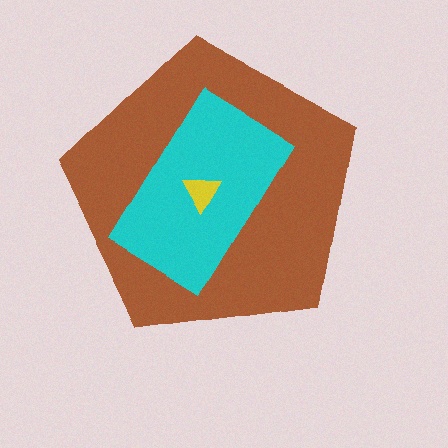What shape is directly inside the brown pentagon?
The cyan rectangle.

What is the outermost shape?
The brown pentagon.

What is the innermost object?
The yellow triangle.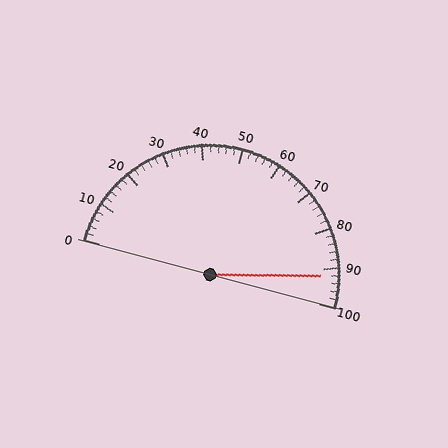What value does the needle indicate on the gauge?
The needle indicates approximately 92.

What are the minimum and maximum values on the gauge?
The gauge ranges from 0 to 100.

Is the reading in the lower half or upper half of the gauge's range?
The reading is in the upper half of the range (0 to 100).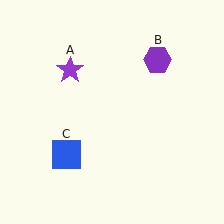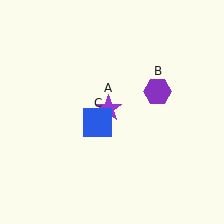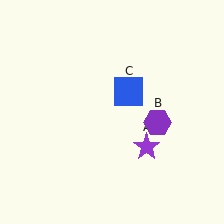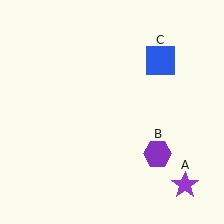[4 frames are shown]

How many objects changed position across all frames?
3 objects changed position: purple star (object A), purple hexagon (object B), blue square (object C).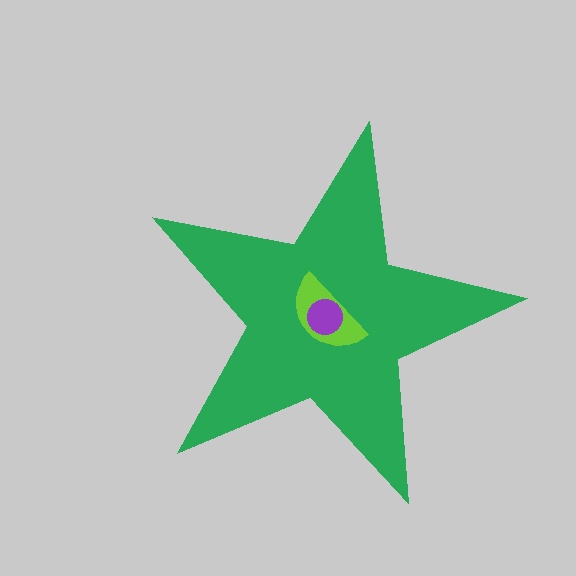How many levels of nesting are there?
3.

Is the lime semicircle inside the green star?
Yes.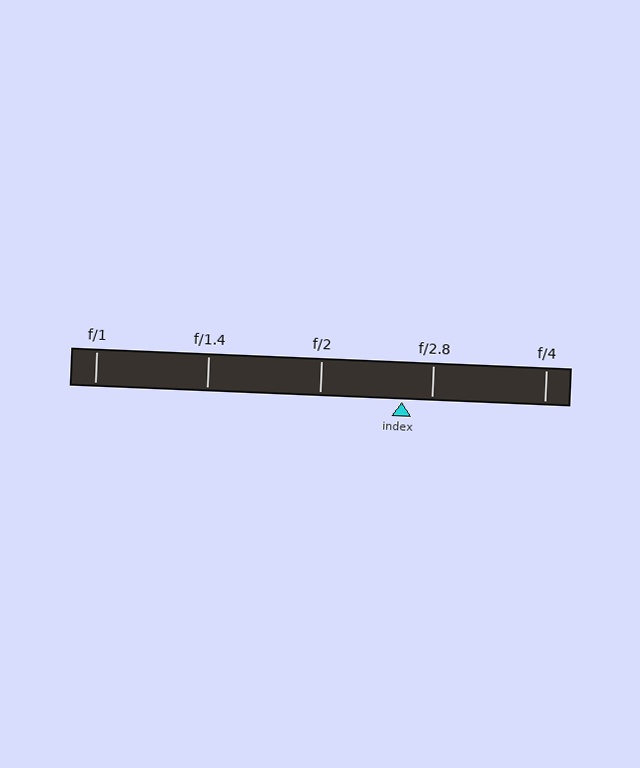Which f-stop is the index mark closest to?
The index mark is closest to f/2.8.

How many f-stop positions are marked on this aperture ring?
There are 5 f-stop positions marked.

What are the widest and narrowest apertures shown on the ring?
The widest aperture shown is f/1 and the narrowest is f/4.